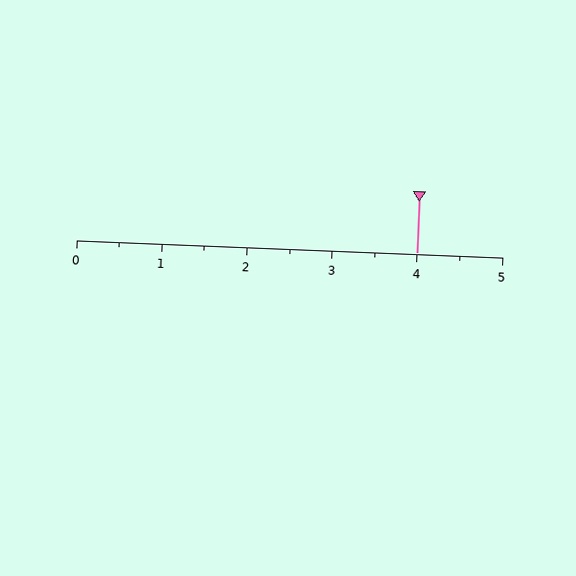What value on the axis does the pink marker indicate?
The marker indicates approximately 4.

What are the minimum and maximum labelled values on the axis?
The axis runs from 0 to 5.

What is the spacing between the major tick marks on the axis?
The major ticks are spaced 1 apart.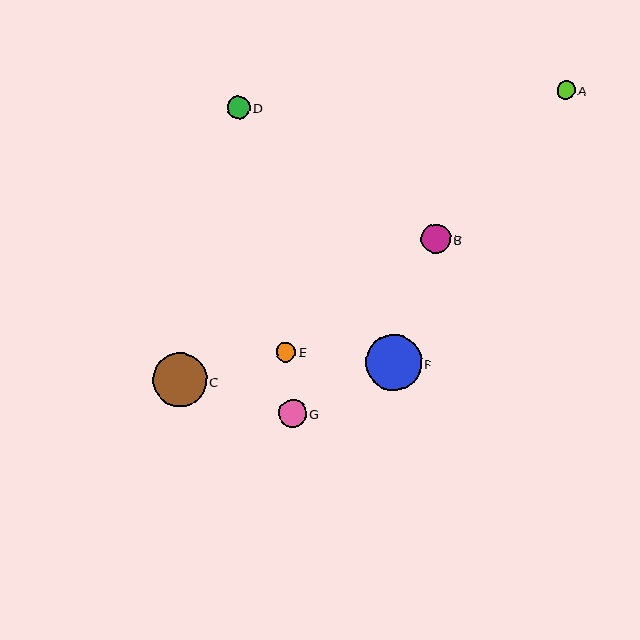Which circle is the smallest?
Circle A is the smallest with a size of approximately 18 pixels.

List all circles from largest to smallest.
From largest to smallest: F, C, B, G, D, E, A.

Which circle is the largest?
Circle F is the largest with a size of approximately 55 pixels.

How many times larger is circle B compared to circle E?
Circle B is approximately 1.5 times the size of circle E.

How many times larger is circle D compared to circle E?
Circle D is approximately 1.2 times the size of circle E.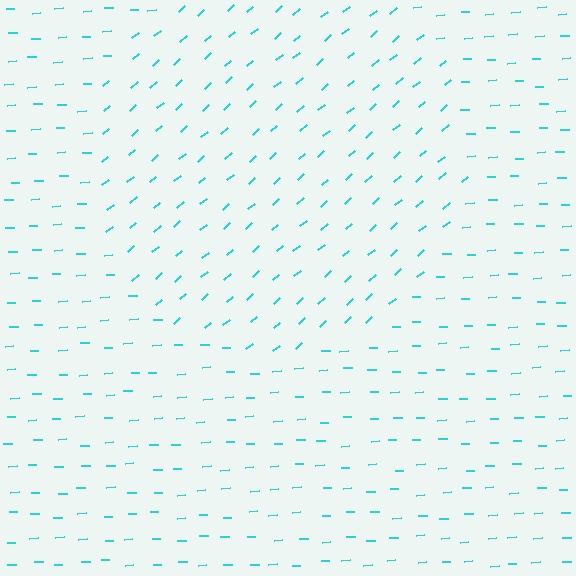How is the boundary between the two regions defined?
The boundary is defined purely by a change in line orientation (approximately 38 degrees difference). All lines are the same color and thickness.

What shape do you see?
I see a circle.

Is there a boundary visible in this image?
Yes, there is a texture boundary formed by a change in line orientation.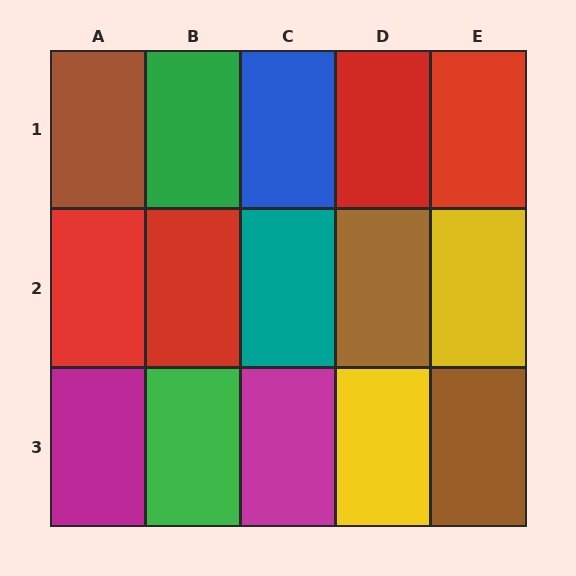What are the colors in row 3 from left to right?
Magenta, green, magenta, yellow, brown.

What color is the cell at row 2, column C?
Teal.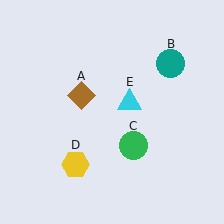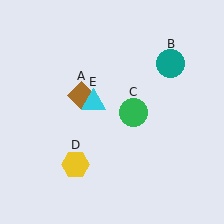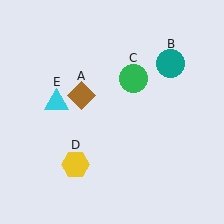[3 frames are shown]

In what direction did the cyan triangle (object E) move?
The cyan triangle (object E) moved left.